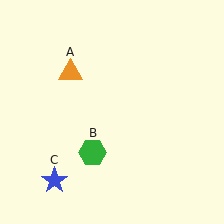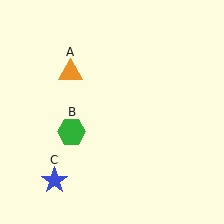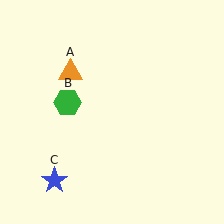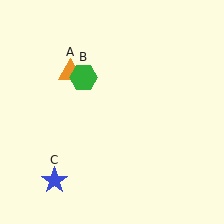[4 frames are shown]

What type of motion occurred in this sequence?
The green hexagon (object B) rotated clockwise around the center of the scene.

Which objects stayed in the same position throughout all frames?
Orange triangle (object A) and blue star (object C) remained stationary.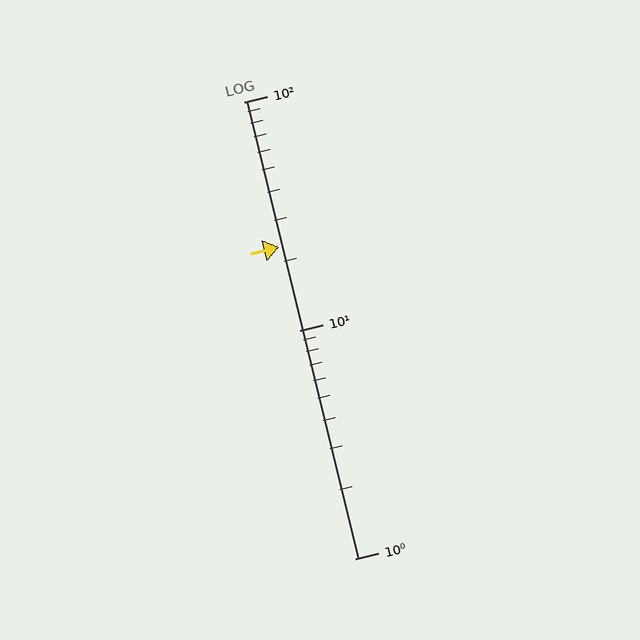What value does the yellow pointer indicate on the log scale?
The pointer indicates approximately 23.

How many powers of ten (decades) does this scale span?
The scale spans 2 decades, from 1 to 100.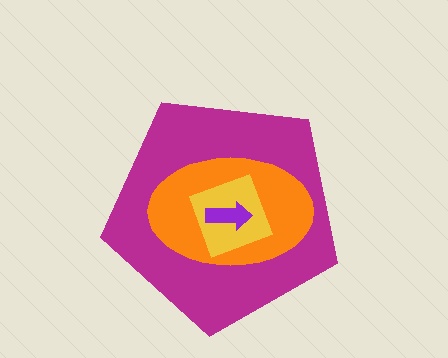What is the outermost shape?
The magenta pentagon.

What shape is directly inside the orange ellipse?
The yellow diamond.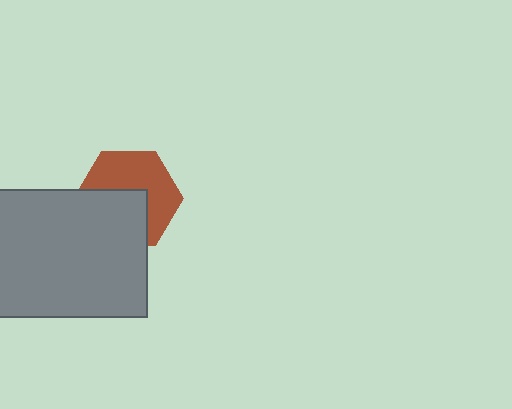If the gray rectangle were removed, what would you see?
You would see the complete brown hexagon.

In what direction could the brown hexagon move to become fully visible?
The brown hexagon could move up. That would shift it out from behind the gray rectangle entirely.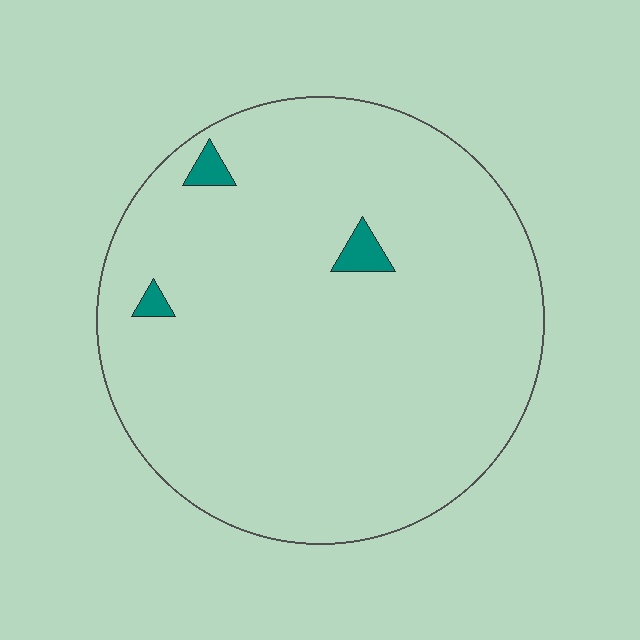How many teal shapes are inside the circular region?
3.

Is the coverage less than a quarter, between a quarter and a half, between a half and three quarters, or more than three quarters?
Less than a quarter.